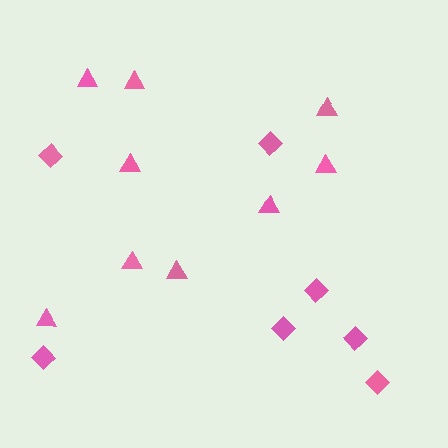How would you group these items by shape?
There are 2 groups: one group of triangles (9) and one group of diamonds (7).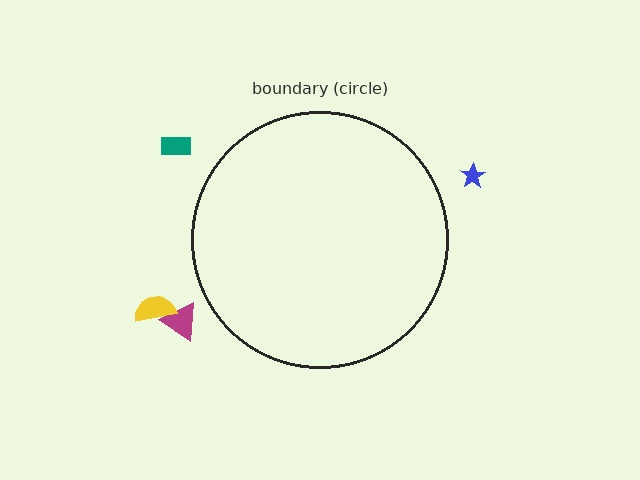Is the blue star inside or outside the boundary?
Outside.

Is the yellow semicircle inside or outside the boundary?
Outside.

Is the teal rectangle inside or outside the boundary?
Outside.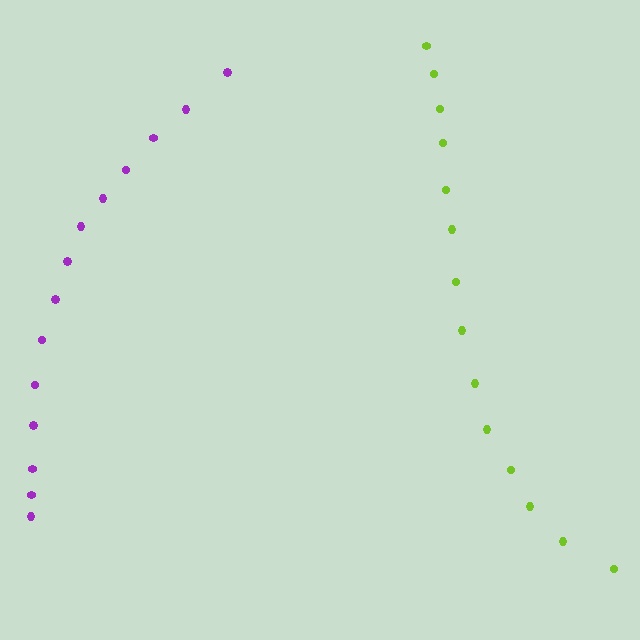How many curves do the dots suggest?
There are 2 distinct paths.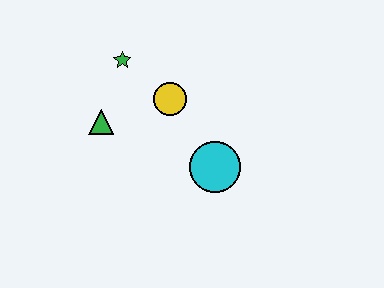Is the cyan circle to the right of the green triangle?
Yes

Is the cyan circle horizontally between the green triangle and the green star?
No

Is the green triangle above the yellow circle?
No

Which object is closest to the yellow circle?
The green star is closest to the yellow circle.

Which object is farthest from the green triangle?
The cyan circle is farthest from the green triangle.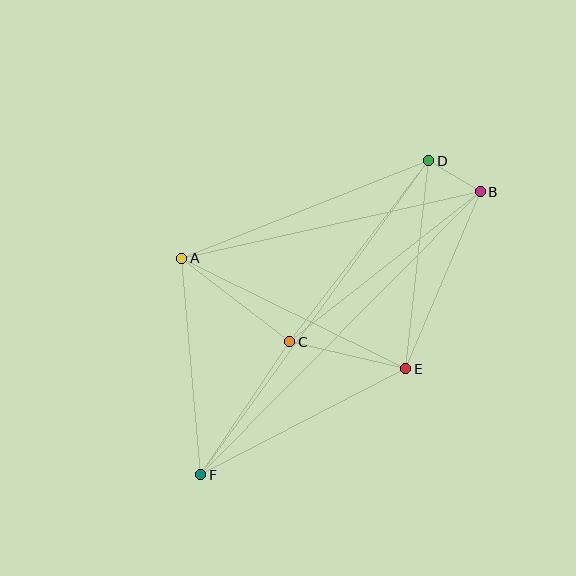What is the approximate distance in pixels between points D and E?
The distance between D and E is approximately 210 pixels.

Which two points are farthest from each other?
Points B and F are farthest from each other.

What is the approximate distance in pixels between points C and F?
The distance between C and F is approximately 160 pixels.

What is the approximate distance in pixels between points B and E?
The distance between B and E is approximately 192 pixels.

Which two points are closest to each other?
Points B and D are closest to each other.